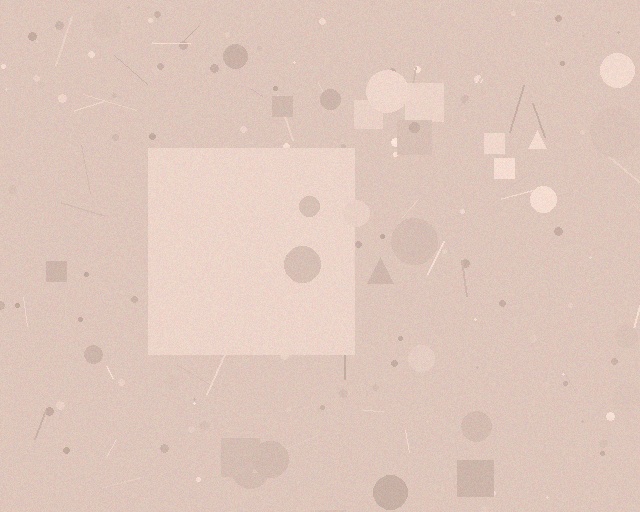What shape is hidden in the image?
A square is hidden in the image.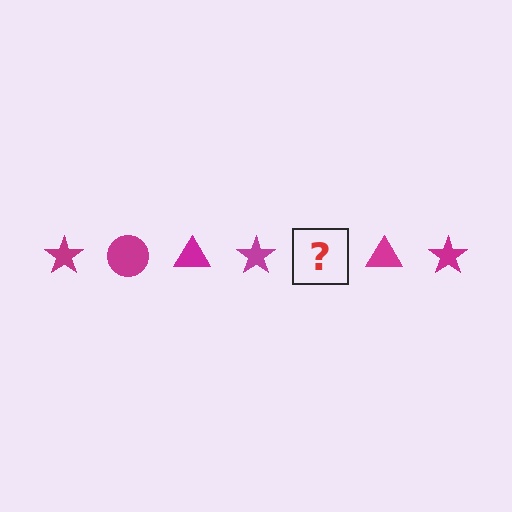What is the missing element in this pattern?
The missing element is a magenta circle.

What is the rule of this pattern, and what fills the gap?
The rule is that the pattern cycles through star, circle, triangle shapes in magenta. The gap should be filled with a magenta circle.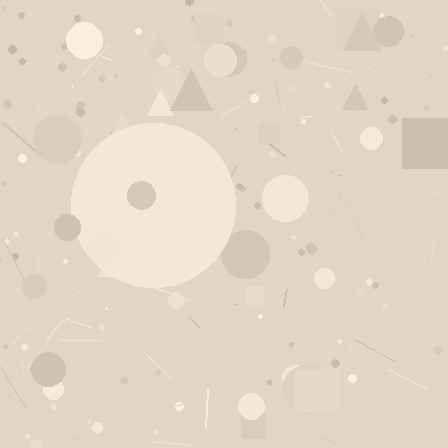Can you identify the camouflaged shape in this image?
The camouflaged shape is a circle.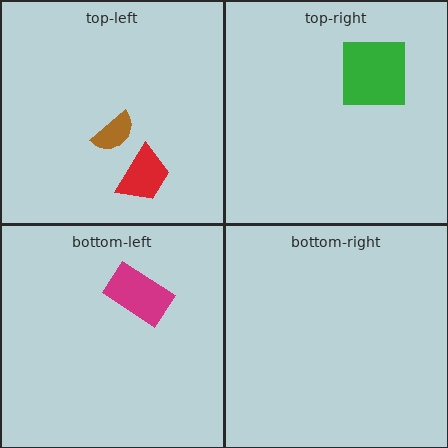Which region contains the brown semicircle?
The top-left region.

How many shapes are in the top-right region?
1.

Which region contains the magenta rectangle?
The bottom-left region.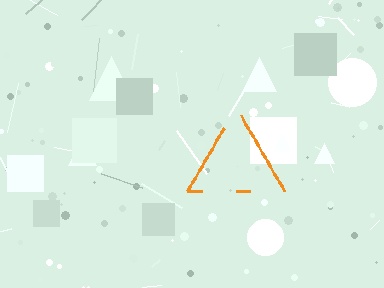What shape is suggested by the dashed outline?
The dashed outline suggests a triangle.